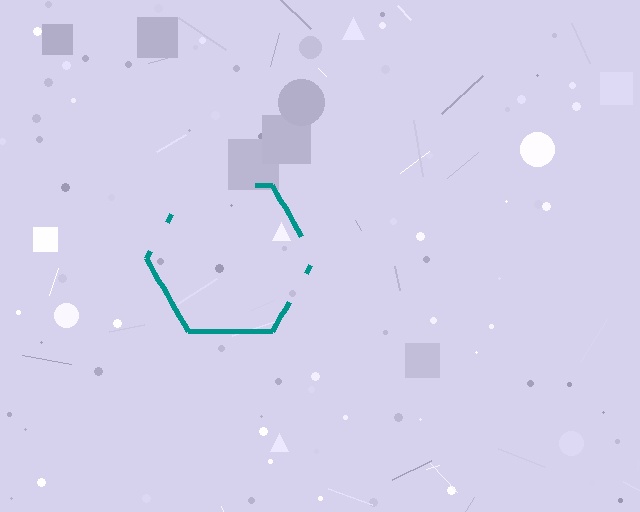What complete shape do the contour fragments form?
The contour fragments form a hexagon.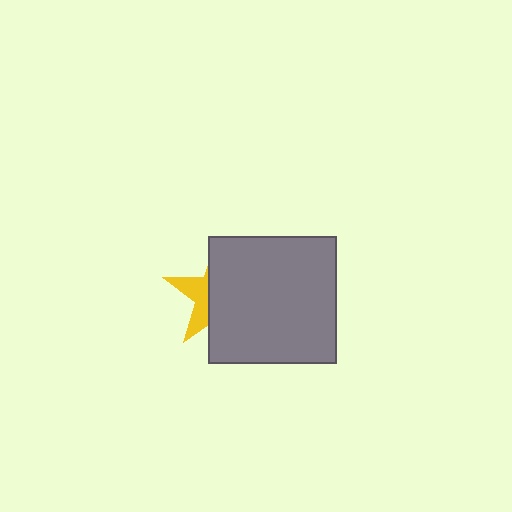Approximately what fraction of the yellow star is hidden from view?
Roughly 68% of the yellow star is hidden behind the gray square.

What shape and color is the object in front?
The object in front is a gray square.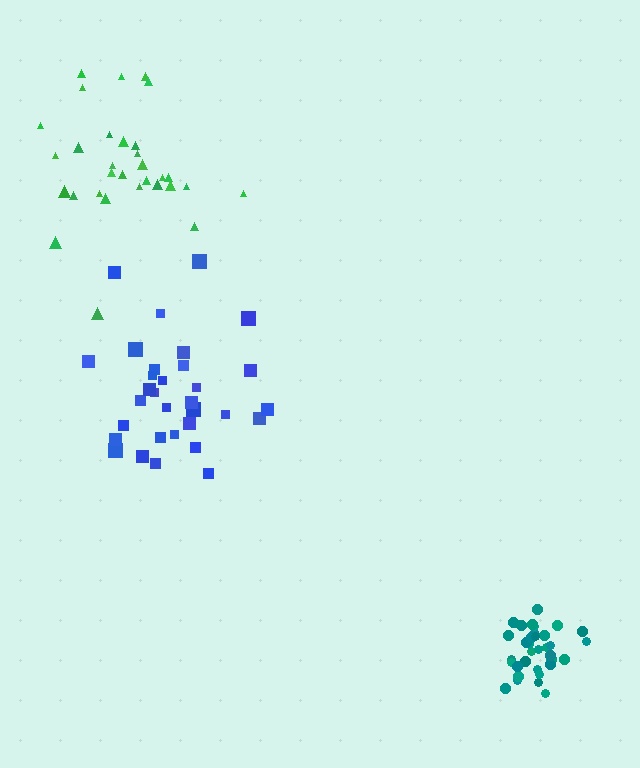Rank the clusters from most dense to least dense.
teal, green, blue.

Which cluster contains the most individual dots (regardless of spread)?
Teal (35).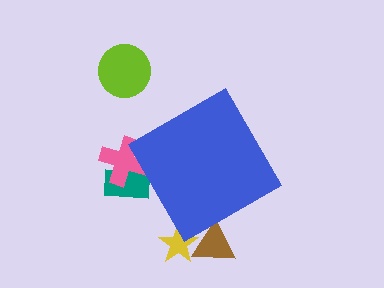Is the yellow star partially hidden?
Yes, the yellow star is partially hidden behind the blue diamond.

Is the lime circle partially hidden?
No, the lime circle is fully visible.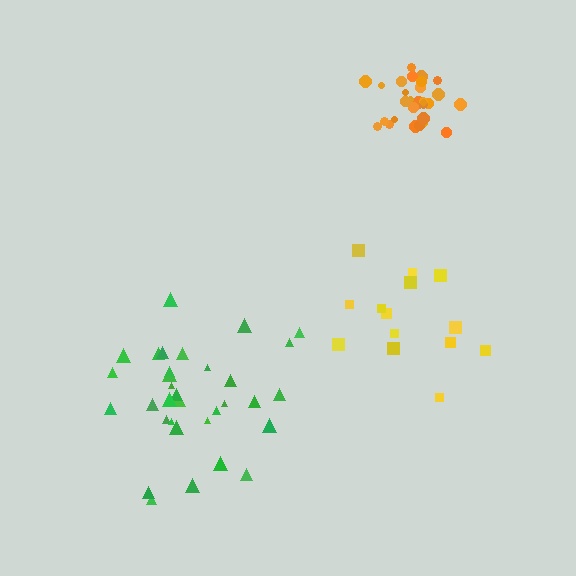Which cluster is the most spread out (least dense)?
Yellow.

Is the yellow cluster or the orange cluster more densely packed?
Orange.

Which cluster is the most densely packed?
Orange.